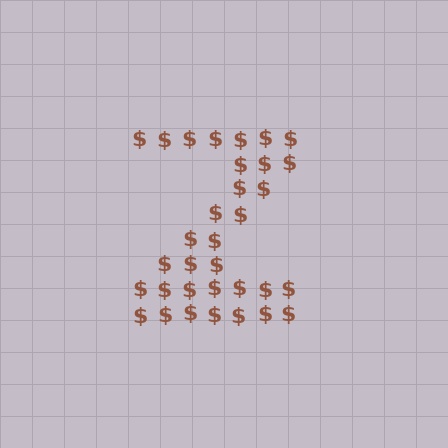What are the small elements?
The small elements are dollar signs.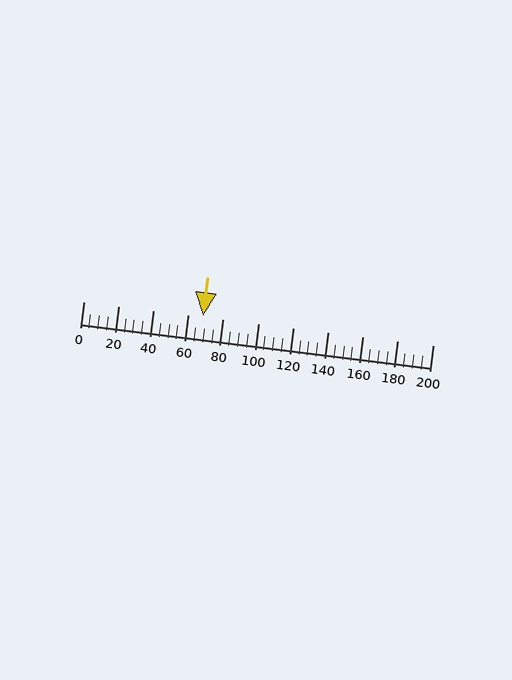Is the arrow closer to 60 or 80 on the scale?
The arrow is closer to 60.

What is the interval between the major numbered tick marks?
The major tick marks are spaced 20 units apart.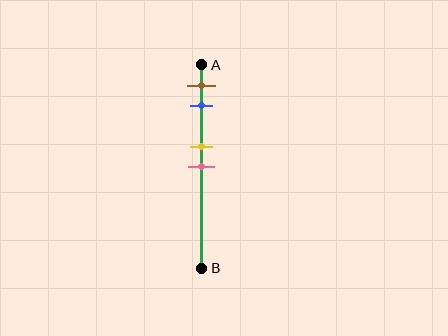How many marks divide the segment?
There are 4 marks dividing the segment.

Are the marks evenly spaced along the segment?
No, the marks are not evenly spaced.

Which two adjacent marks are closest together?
The yellow and pink marks are the closest adjacent pair.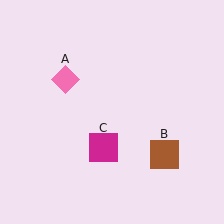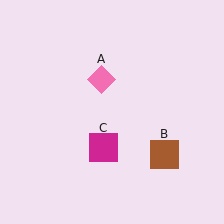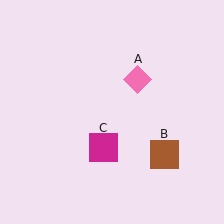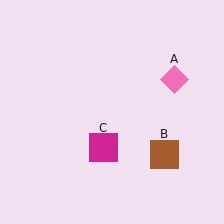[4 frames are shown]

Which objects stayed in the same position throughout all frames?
Brown square (object B) and magenta square (object C) remained stationary.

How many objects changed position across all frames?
1 object changed position: pink diamond (object A).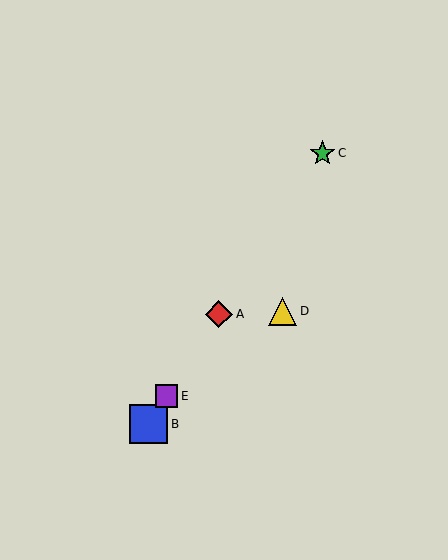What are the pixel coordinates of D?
Object D is at (283, 311).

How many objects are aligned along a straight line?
4 objects (A, B, C, E) are aligned along a straight line.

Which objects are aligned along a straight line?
Objects A, B, C, E are aligned along a straight line.